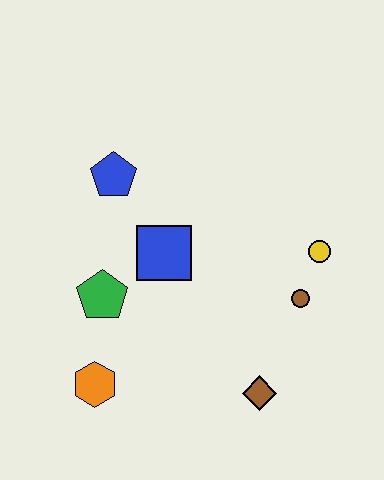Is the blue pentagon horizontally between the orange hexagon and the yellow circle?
Yes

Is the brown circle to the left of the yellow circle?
Yes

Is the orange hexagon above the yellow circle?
No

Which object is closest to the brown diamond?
The brown circle is closest to the brown diamond.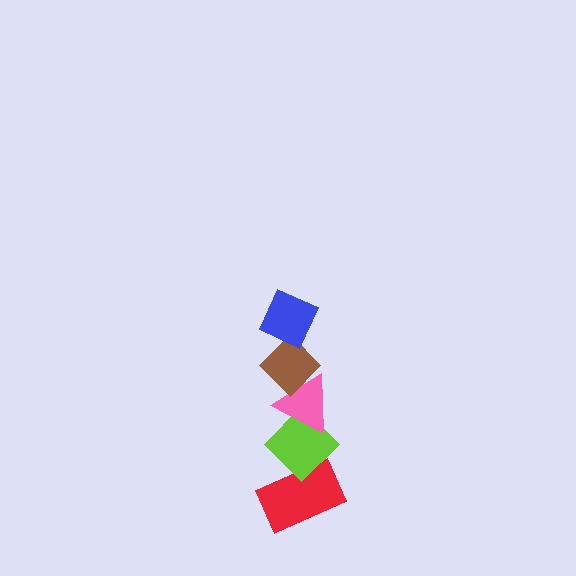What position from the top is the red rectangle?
The red rectangle is 5th from the top.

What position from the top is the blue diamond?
The blue diamond is 1st from the top.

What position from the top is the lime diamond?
The lime diamond is 4th from the top.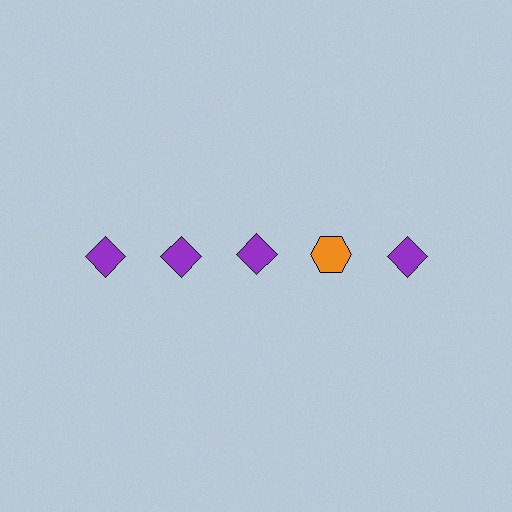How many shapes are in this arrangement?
There are 5 shapes arranged in a grid pattern.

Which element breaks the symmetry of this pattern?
The orange hexagon in the top row, second from right column breaks the symmetry. All other shapes are purple diamonds.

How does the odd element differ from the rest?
It differs in both color (orange instead of purple) and shape (hexagon instead of diamond).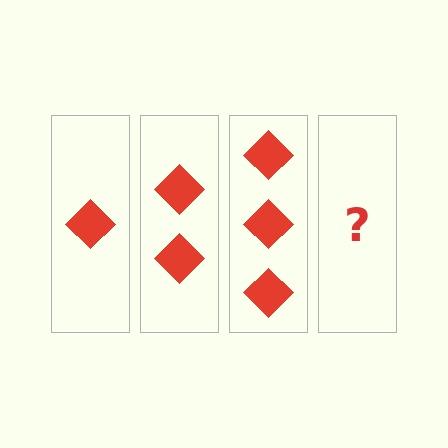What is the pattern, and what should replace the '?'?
The pattern is that each step adds one more diamond. The '?' should be 4 diamonds.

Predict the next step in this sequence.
The next step is 4 diamonds.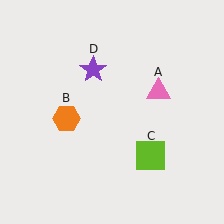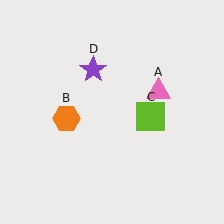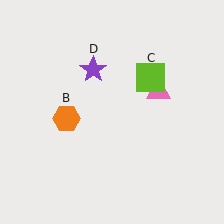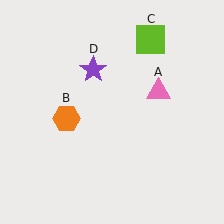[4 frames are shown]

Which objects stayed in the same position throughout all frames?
Pink triangle (object A) and orange hexagon (object B) and purple star (object D) remained stationary.